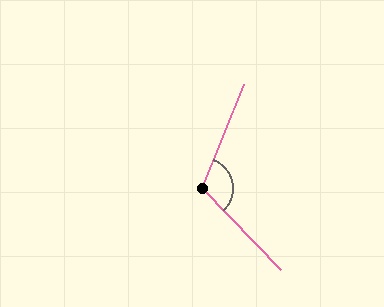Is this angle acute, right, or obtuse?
It is obtuse.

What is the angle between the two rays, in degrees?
Approximately 115 degrees.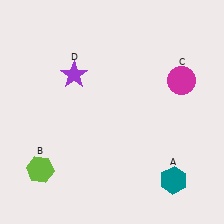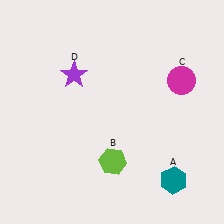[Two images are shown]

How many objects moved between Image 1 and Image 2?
1 object moved between the two images.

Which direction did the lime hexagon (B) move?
The lime hexagon (B) moved right.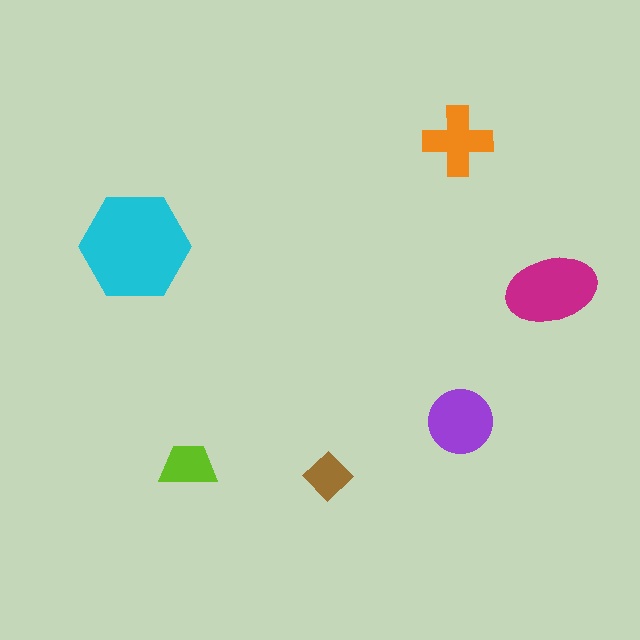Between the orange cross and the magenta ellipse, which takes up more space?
The magenta ellipse.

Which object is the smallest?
The brown diamond.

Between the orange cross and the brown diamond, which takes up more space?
The orange cross.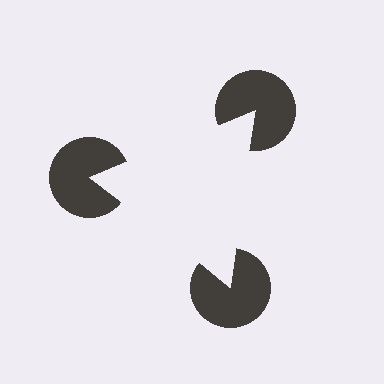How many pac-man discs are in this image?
There are 3 — one at each vertex of the illusory triangle.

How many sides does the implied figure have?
3 sides.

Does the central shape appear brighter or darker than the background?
It typically appears slightly brighter than the background, even though no actual brightness change is drawn.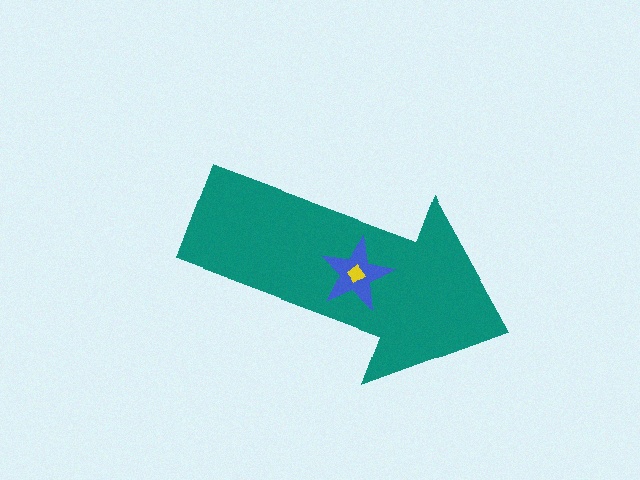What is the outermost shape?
The teal arrow.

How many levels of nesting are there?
3.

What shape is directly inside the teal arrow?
The blue star.